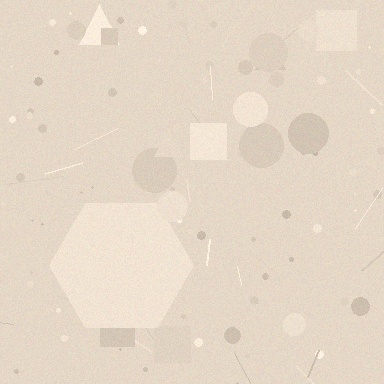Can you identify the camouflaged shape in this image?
The camouflaged shape is a hexagon.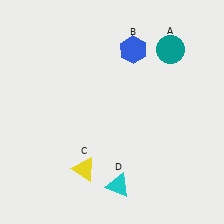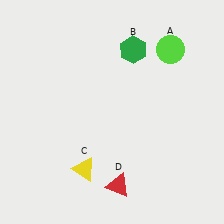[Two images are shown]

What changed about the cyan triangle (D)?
In Image 1, D is cyan. In Image 2, it changed to red.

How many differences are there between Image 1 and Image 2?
There are 3 differences between the two images.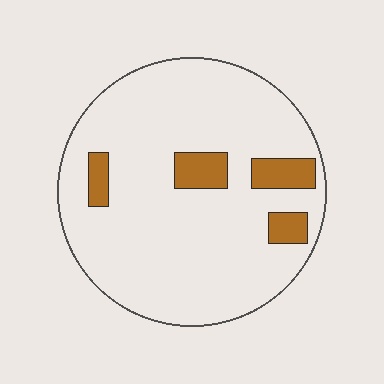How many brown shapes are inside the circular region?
4.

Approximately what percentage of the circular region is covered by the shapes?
Approximately 10%.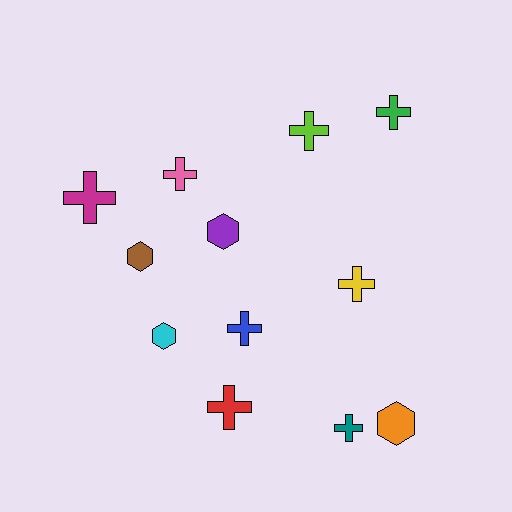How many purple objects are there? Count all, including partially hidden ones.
There is 1 purple object.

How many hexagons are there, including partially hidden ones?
There are 4 hexagons.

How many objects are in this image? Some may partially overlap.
There are 12 objects.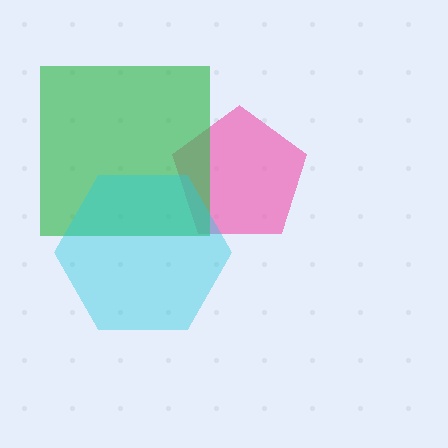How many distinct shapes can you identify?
There are 3 distinct shapes: a pink pentagon, a green square, a cyan hexagon.